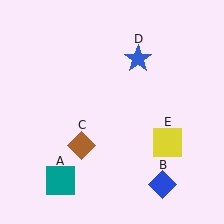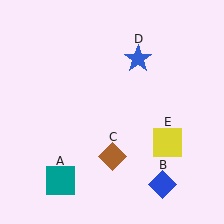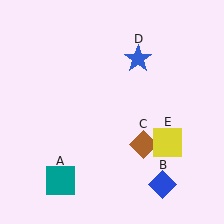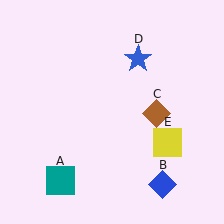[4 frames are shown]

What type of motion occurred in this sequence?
The brown diamond (object C) rotated counterclockwise around the center of the scene.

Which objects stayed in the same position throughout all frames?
Teal square (object A) and blue diamond (object B) and blue star (object D) and yellow square (object E) remained stationary.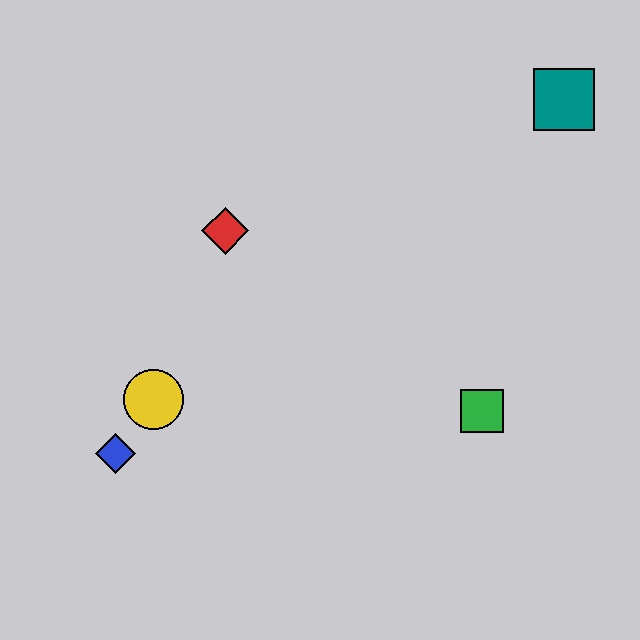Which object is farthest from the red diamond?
The teal square is farthest from the red diamond.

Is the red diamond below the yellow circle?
No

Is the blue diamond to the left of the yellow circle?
Yes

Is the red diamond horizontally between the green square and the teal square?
No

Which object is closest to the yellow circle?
The blue diamond is closest to the yellow circle.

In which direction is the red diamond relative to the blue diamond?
The red diamond is above the blue diamond.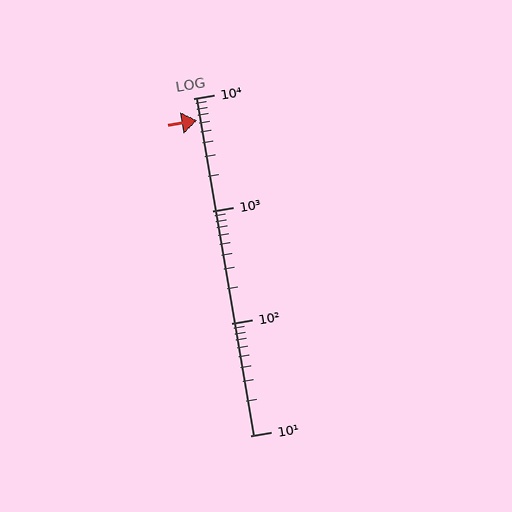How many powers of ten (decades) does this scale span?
The scale spans 3 decades, from 10 to 10000.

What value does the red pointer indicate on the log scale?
The pointer indicates approximately 6400.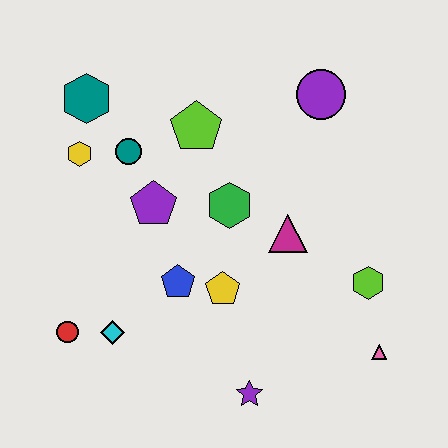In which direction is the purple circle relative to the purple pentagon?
The purple circle is to the right of the purple pentagon.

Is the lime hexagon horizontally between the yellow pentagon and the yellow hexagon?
No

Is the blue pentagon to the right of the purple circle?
No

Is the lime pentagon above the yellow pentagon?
Yes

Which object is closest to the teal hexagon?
The yellow hexagon is closest to the teal hexagon.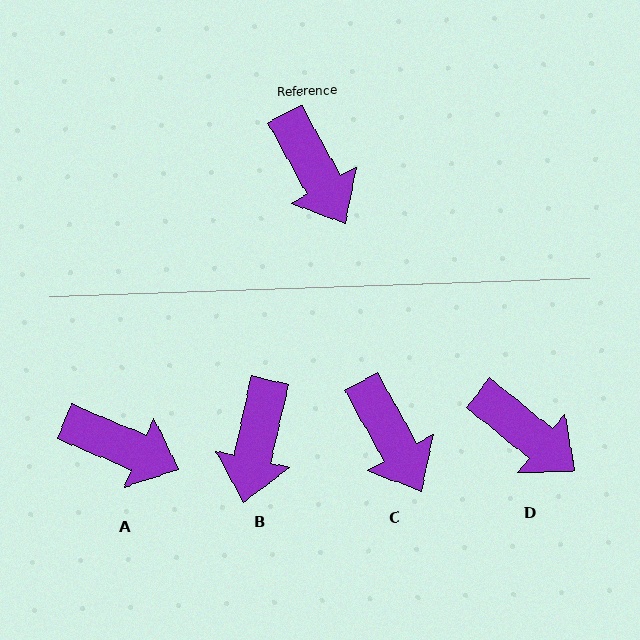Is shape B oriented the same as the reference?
No, it is off by about 42 degrees.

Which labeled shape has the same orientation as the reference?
C.